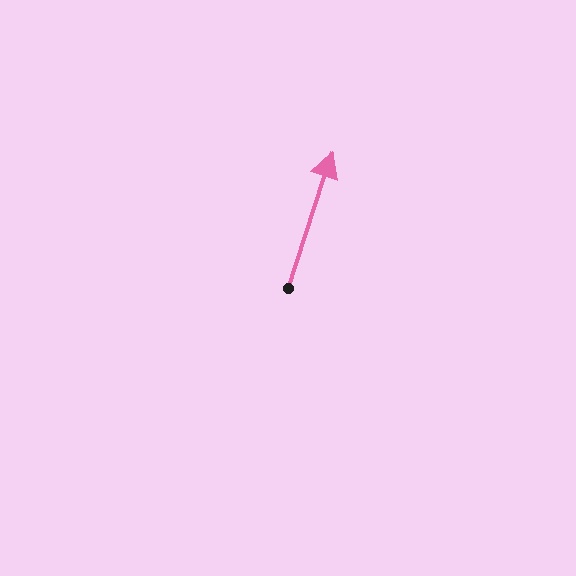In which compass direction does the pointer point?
North.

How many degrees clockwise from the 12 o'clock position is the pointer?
Approximately 18 degrees.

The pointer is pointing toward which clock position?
Roughly 1 o'clock.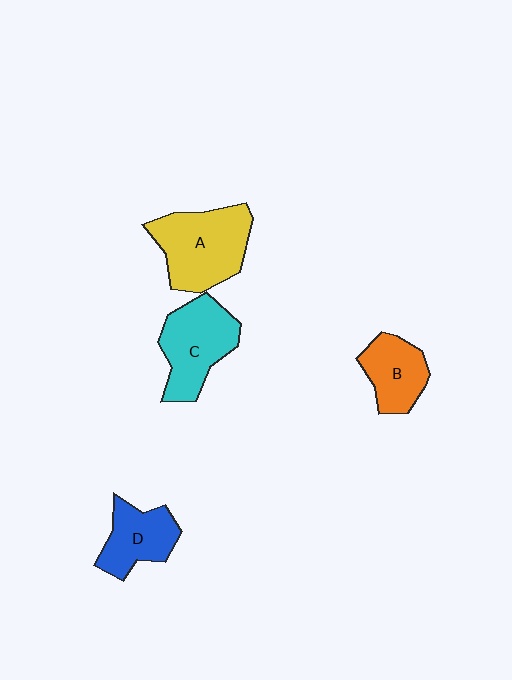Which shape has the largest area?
Shape A (yellow).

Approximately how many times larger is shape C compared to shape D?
Approximately 1.4 times.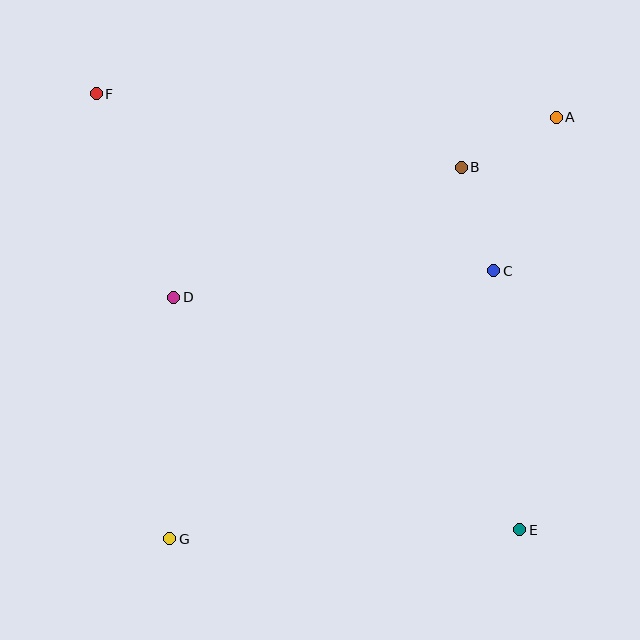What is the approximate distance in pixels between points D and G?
The distance between D and G is approximately 241 pixels.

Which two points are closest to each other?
Points A and B are closest to each other.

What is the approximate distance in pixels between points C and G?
The distance between C and G is approximately 420 pixels.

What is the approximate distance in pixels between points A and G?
The distance between A and G is approximately 572 pixels.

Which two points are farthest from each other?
Points E and F are farthest from each other.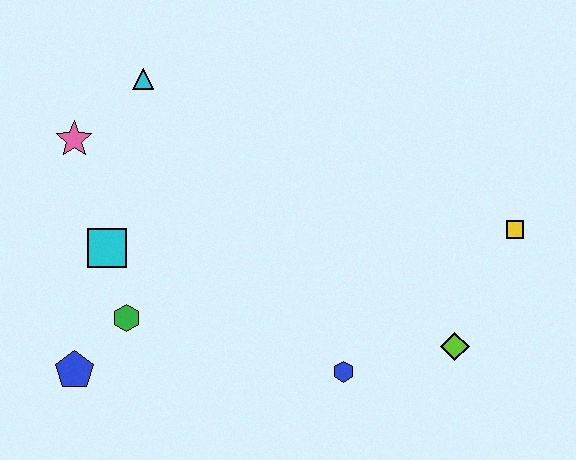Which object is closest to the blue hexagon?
The lime diamond is closest to the blue hexagon.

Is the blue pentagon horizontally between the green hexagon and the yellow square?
No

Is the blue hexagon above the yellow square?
No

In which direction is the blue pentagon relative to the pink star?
The blue pentagon is below the pink star.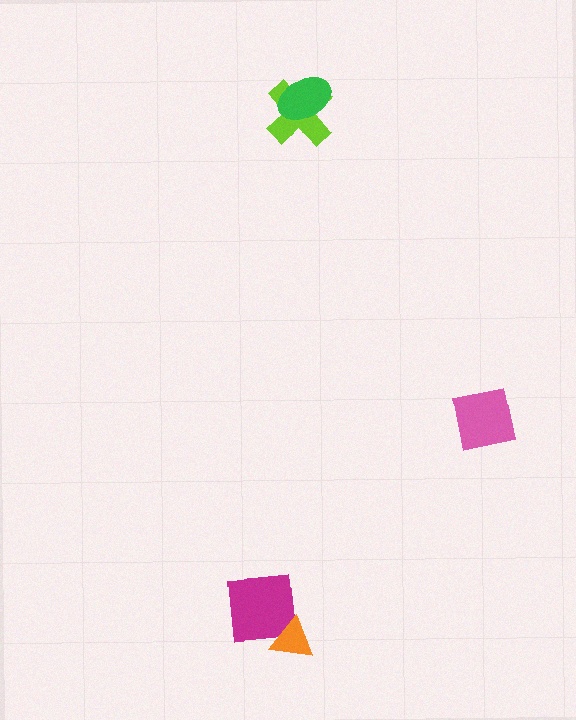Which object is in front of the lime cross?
The green ellipse is in front of the lime cross.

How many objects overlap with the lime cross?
1 object overlaps with the lime cross.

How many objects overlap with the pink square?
0 objects overlap with the pink square.